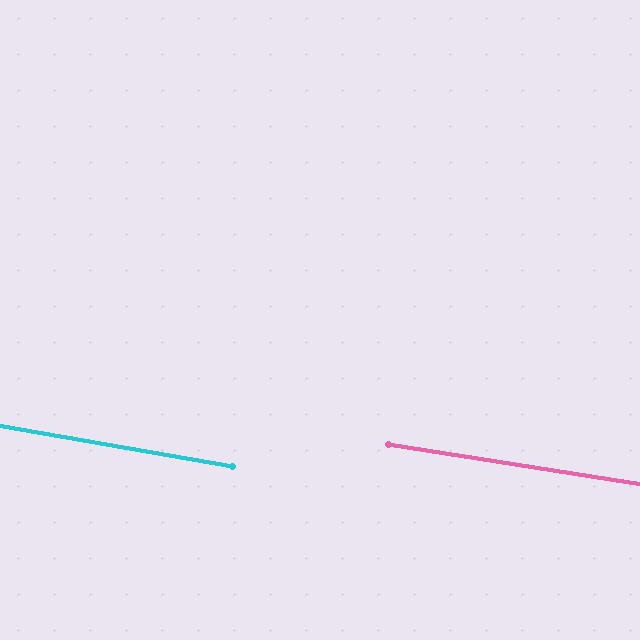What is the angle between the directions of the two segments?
Approximately 1 degree.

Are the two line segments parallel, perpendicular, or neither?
Parallel — their directions differ by only 0.8°.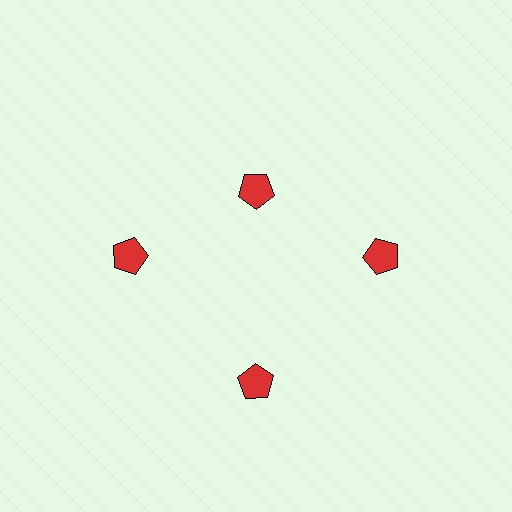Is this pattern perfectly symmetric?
No. The 4 red pentagons are arranged in a ring, but one element near the 12 o'clock position is pulled inward toward the center, breaking the 4-fold rotational symmetry.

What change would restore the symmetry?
The symmetry would be restored by moving it outward, back onto the ring so that all 4 pentagons sit at equal angles and equal distance from the center.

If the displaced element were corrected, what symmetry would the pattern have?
It would have 4-fold rotational symmetry — the pattern would map onto itself every 90 degrees.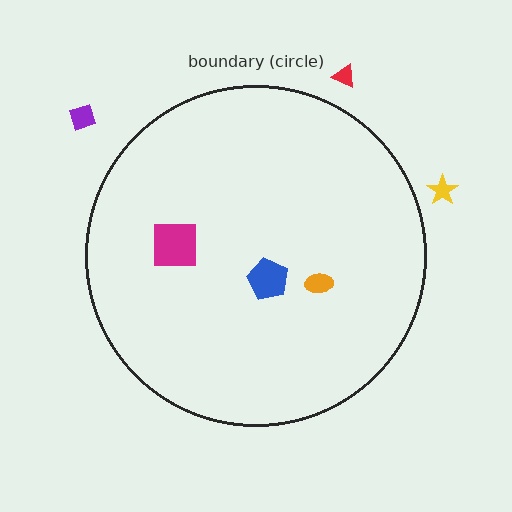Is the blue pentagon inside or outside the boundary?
Inside.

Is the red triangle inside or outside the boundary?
Outside.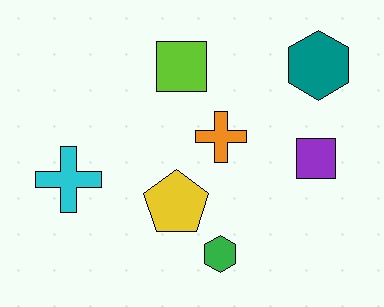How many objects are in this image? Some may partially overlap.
There are 7 objects.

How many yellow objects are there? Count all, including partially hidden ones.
There is 1 yellow object.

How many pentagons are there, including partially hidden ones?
There is 1 pentagon.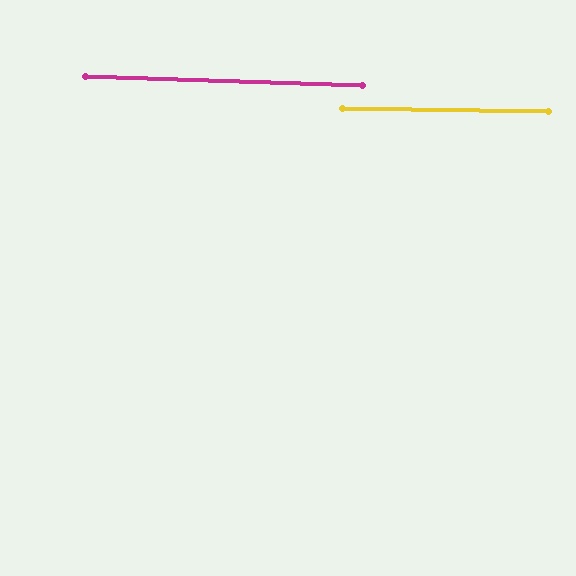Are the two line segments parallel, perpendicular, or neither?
Parallel — their directions differ by only 1.0°.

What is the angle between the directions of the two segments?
Approximately 1 degree.